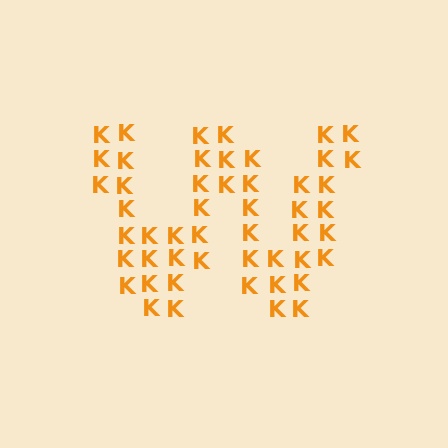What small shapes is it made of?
It is made of small letter K's.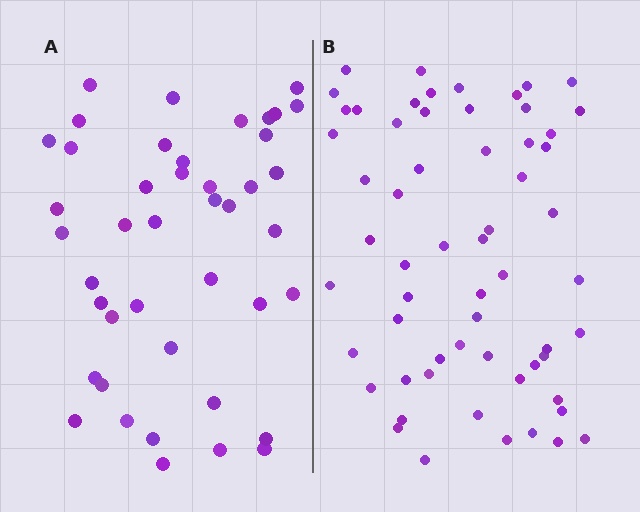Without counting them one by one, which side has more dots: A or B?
Region B (the right region) has more dots.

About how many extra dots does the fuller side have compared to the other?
Region B has approximately 15 more dots than region A.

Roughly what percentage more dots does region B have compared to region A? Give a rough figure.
About 40% more.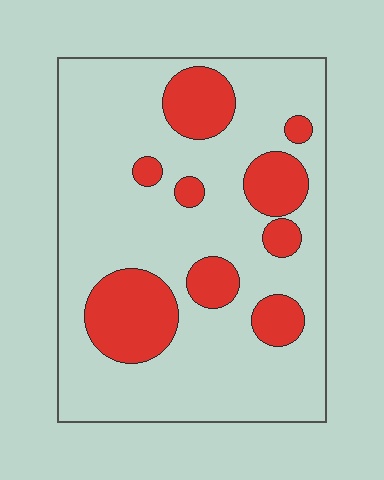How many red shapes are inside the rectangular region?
9.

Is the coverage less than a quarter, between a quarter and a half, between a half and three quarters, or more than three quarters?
Less than a quarter.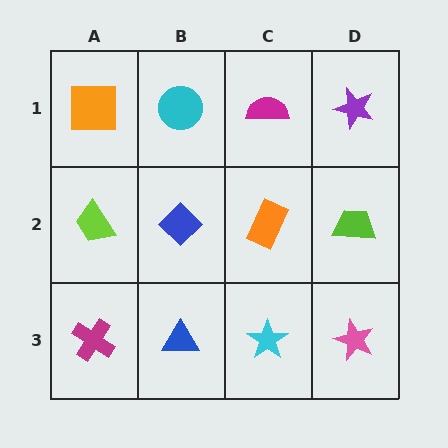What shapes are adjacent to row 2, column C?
A magenta semicircle (row 1, column C), a cyan star (row 3, column C), a blue diamond (row 2, column B), a lime trapezoid (row 2, column D).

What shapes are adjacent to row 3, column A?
A lime trapezoid (row 2, column A), a blue triangle (row 3, column B).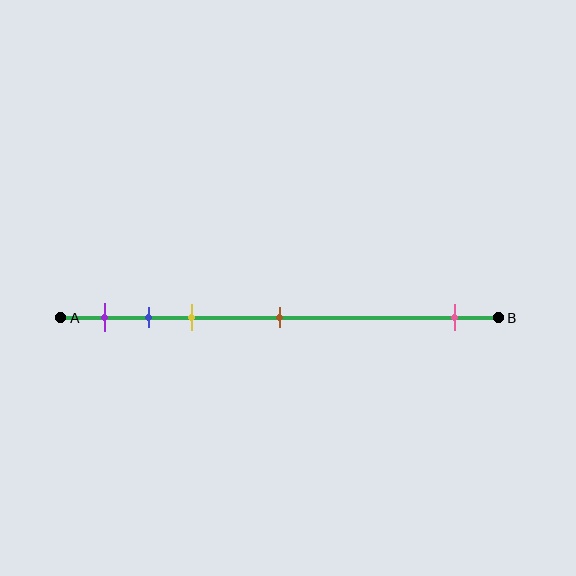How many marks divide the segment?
There are 5 marks dividing the segment.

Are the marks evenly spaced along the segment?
No, the marks are not evenly spaced.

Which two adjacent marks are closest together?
The blue and yellow marks are the closest adjacent pair.